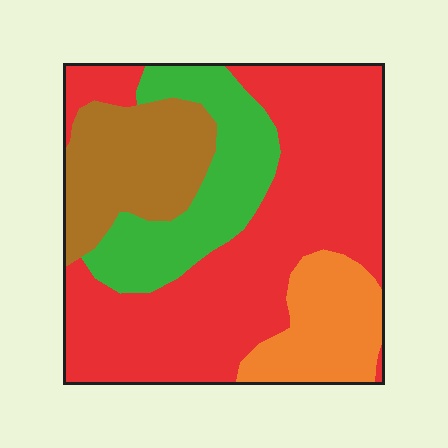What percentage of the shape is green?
Green takes up about one fifth (1/5) of the shape.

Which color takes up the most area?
Red, at roughly 50%.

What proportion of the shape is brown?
Brown covers about 15% of the shape.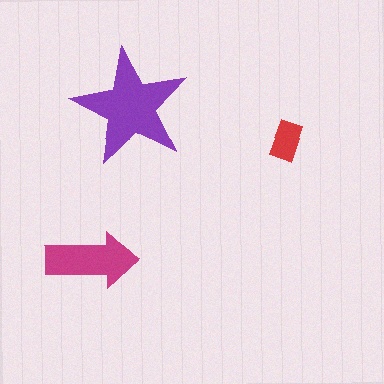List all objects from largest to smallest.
The purple star, the magenta arrow, the red rectangle.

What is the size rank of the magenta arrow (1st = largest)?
2nd.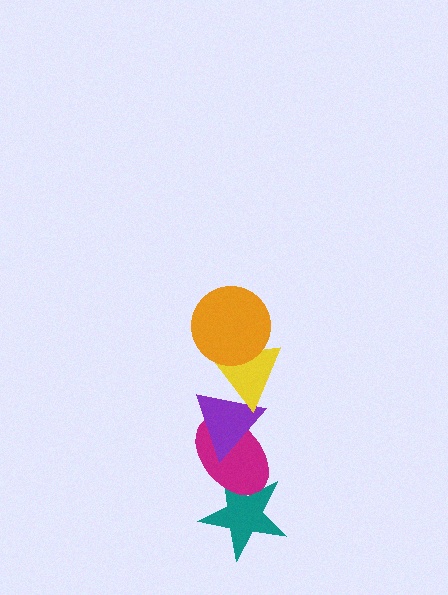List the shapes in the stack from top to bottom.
From top to bottom: the orange circle, the yellow triangle, the purple triangle, the magenta ellipse, the teal star.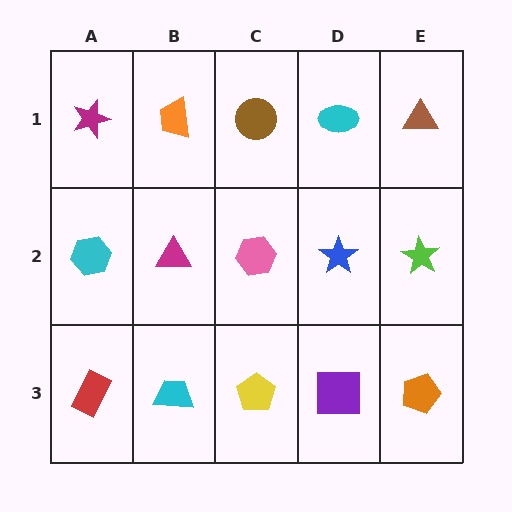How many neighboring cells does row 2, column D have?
4.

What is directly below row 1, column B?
A magenta triangle.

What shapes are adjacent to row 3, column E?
A lime star (row 2, column E), a purple square (row 3, column D).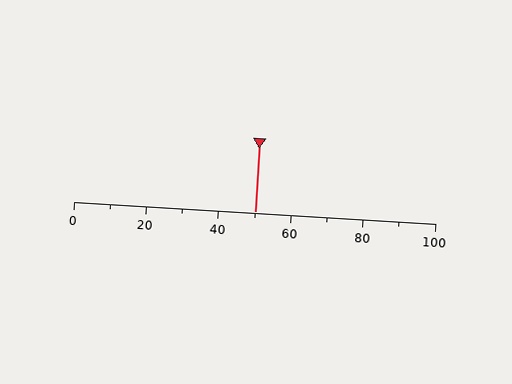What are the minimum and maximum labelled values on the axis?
The axis runs from 0 to 100.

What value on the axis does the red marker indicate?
The marker indicates approximately 50.